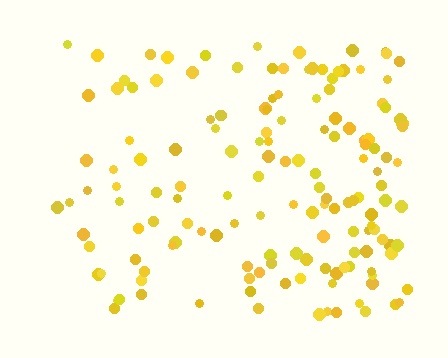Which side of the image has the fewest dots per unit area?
The left.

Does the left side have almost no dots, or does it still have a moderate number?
Still a moderate number, just noticeably fewer than the right.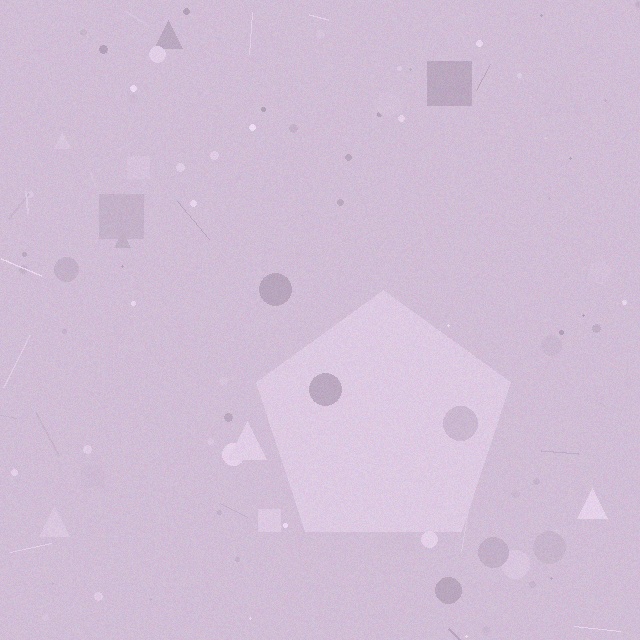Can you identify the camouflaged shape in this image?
The camouflaged shape is a pentagon.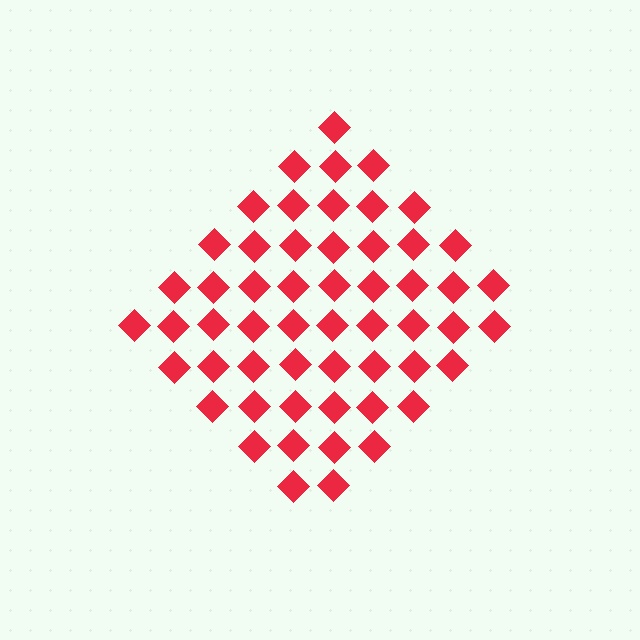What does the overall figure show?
The overall figure shows a diamond.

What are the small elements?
The small elements are diamonds.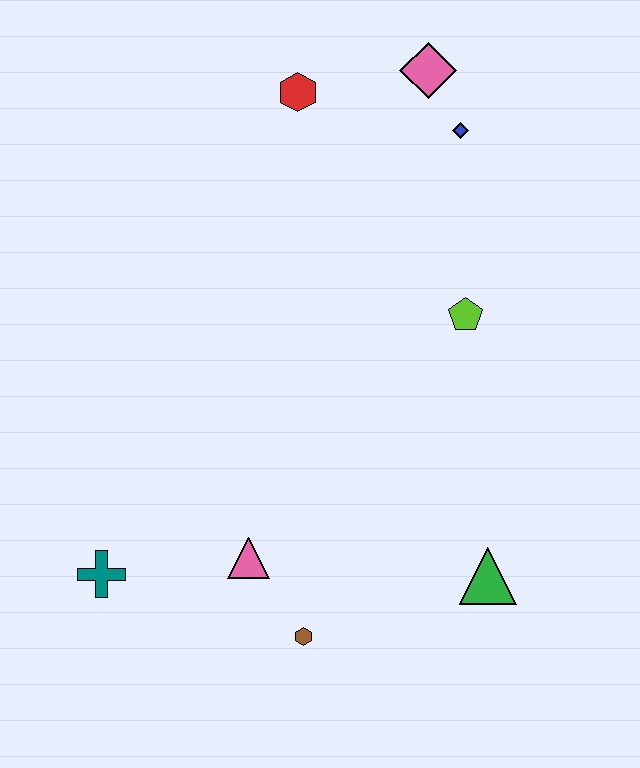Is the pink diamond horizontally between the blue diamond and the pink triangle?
Yes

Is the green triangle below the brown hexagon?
No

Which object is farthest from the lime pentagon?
The teal cross is farthest from the lime pentagon.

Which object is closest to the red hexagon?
The pink diamond is closest to the red hexagon.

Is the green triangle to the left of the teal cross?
No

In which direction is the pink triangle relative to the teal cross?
The pink triangle is to the right of the teal cross.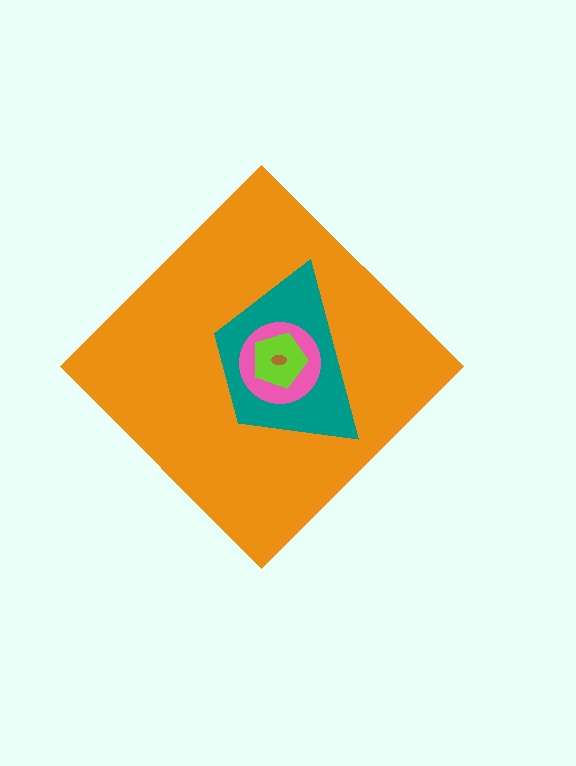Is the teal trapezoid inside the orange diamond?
Yes.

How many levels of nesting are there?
5.